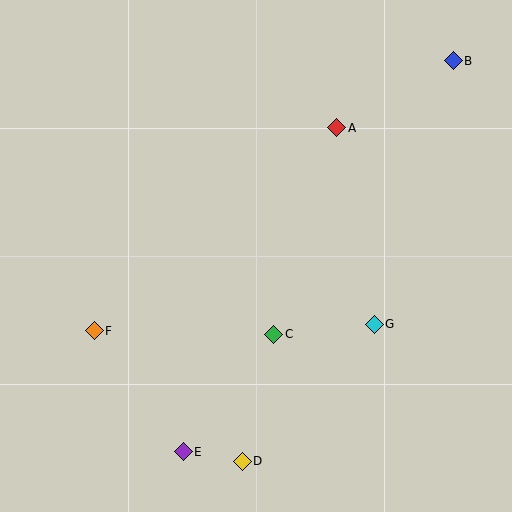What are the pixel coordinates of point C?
Point C is at (274, 334).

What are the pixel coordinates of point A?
Point A is at (337, 128).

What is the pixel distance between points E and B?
The distance between E and B is 475 pixels.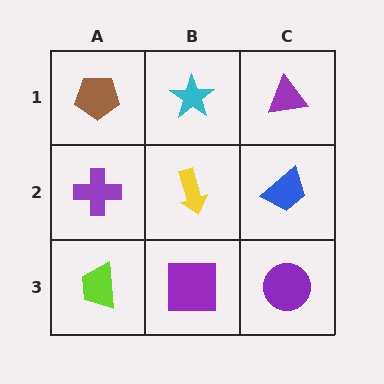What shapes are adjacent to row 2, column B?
A cyan star (row 1, column B), a purple square (row 3, column B), a purple cross (row 2, column A), a blue trapezoid (row 2, column C).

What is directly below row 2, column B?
A purple square.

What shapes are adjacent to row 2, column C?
A purple triangle (row 1, column C), a purple circle (row 3, column C), a yellow arrow (row 2, column B).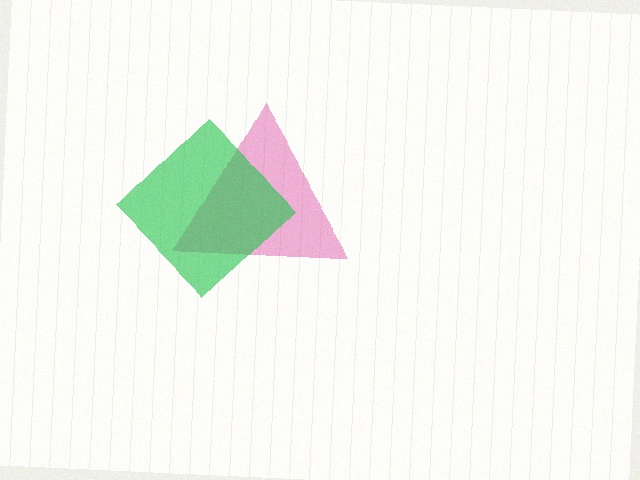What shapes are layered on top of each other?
The layered shapes are: a magenta triangle, a green diamond.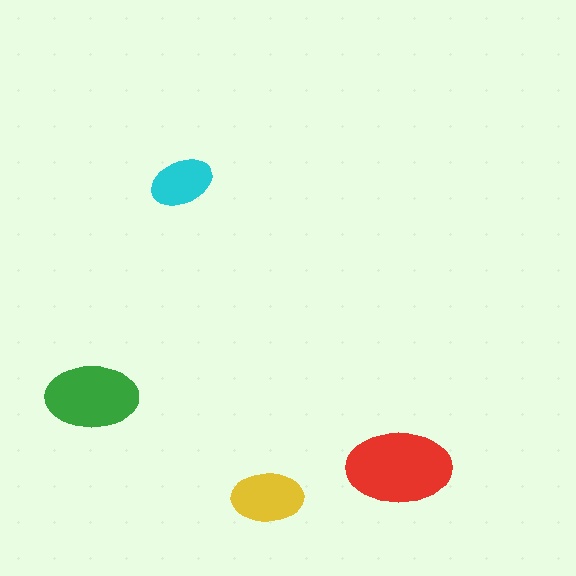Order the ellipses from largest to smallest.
the red one, the green one, the yellow one, the cyan one.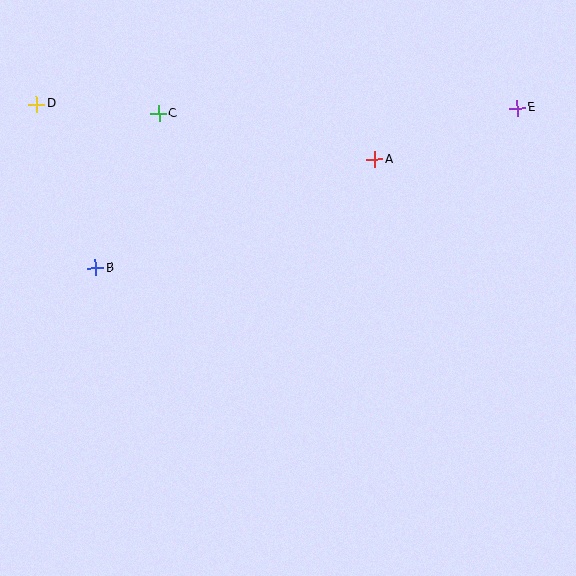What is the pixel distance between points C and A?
The distance between C and A is 221 pixels.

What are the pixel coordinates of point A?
Point A is at (375, 159).